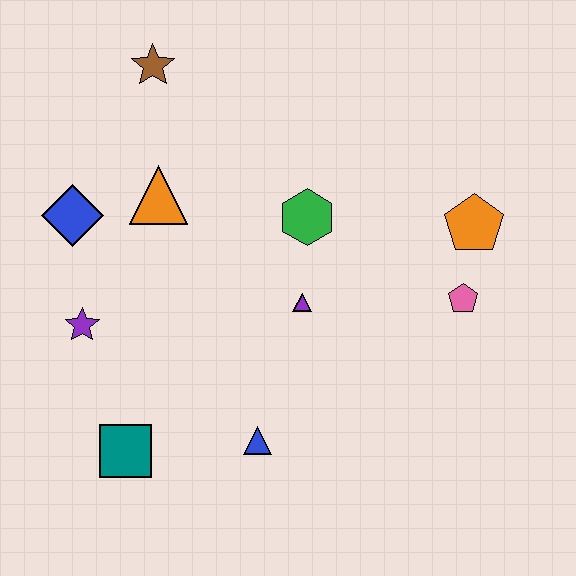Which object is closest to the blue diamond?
The orange triangle is closest to the blue diamond.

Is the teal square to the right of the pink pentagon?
No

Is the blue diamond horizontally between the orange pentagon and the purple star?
No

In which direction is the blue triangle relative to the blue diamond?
The blue triangle is below the blue diamond.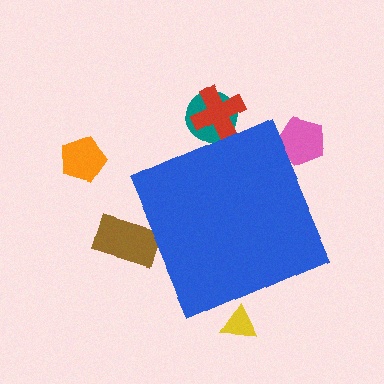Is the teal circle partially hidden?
Yes, the teal circle is partially hidden behind the blue diamond.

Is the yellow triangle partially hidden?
Yes, the yellow triangle is partially hidden behind the blue diamond.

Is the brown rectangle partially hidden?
Yes, the brown rectangle is partially hidden behind the blue diamond.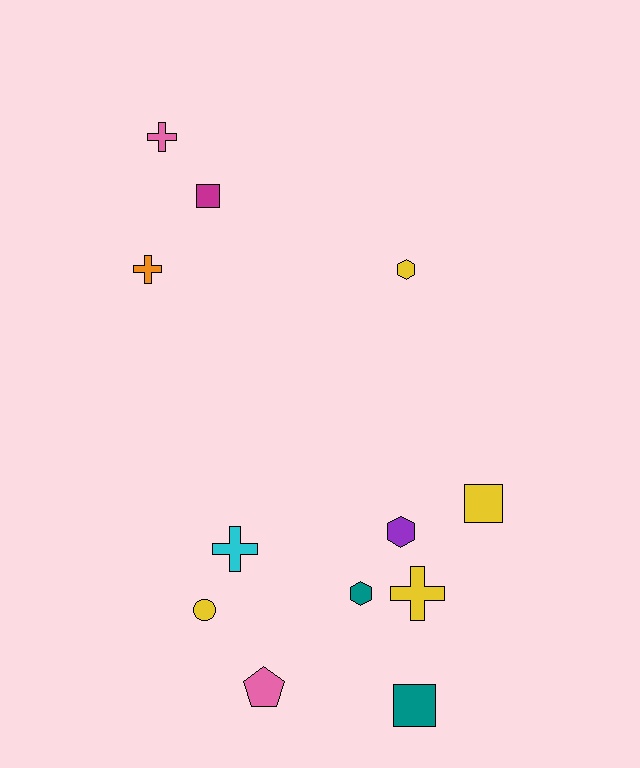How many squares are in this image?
There are 3 squares.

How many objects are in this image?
There are 12 objects.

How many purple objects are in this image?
There is 1 purple object.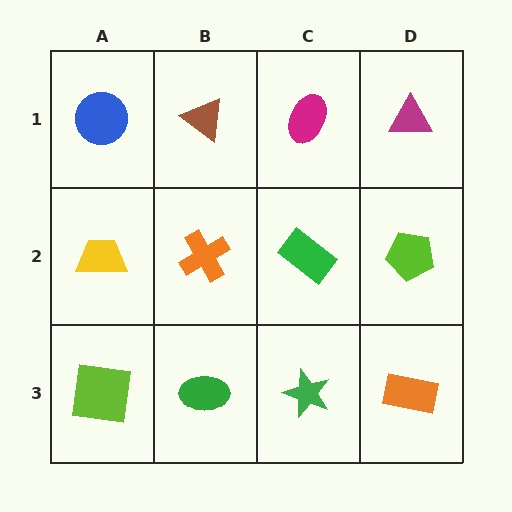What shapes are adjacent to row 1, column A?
A yellow trapezoid (row 2, column A), a brown triangle (row 1, column B).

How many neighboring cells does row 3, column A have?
2.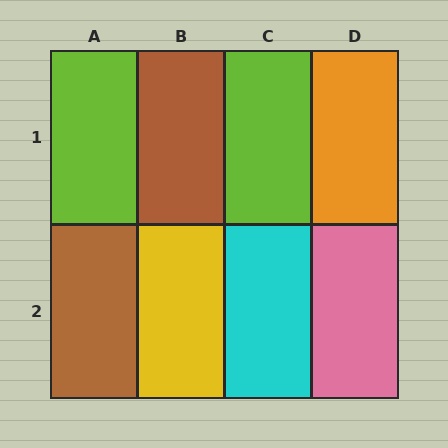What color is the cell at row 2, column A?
Brown.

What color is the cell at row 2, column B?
Yellow.